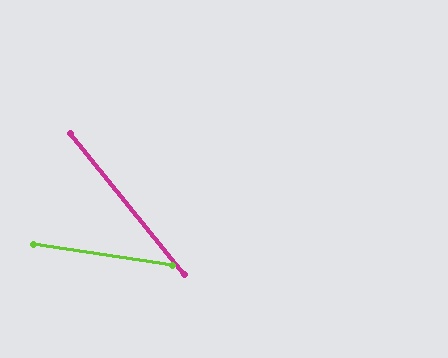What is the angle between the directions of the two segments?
Approximately 42 degrees.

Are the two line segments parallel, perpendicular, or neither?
Neither parallel nor perpendicular — they differ by about 42°.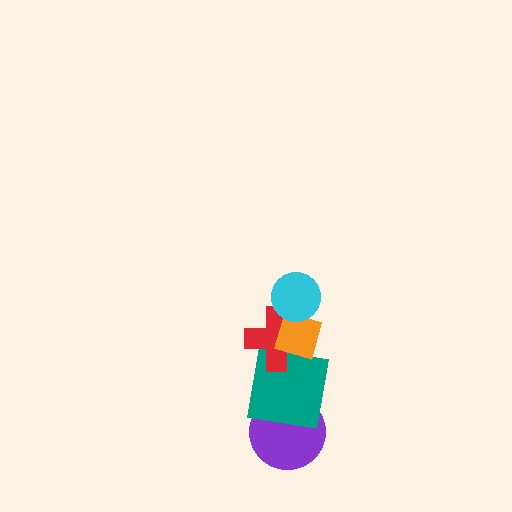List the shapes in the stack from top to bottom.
From top to bottom: the cyan circle, the orange diamond, the red cross, the teal square, the purple circle.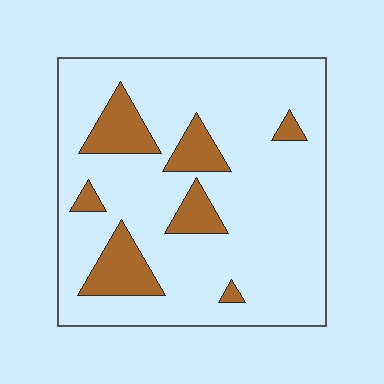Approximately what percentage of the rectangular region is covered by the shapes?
Approximately 15%.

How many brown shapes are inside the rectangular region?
7.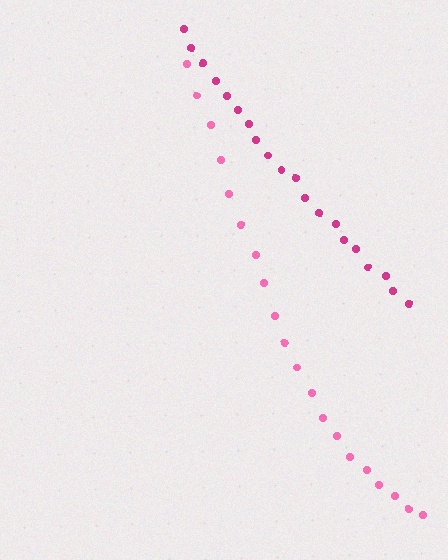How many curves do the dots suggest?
There are 2 distinct paths.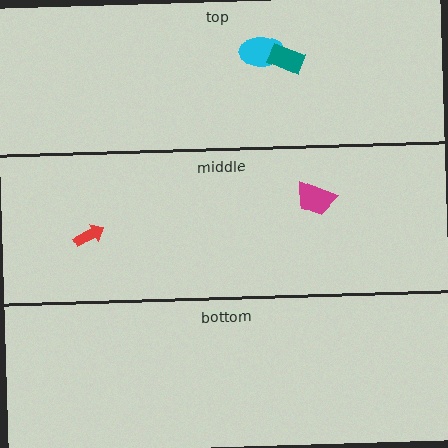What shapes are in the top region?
The cyan ellipse, the teal rectangle.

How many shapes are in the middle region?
2.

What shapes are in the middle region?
The red arrow, the magenta trapezoid.